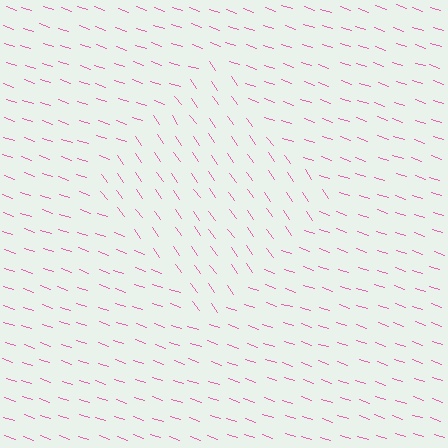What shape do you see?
I see a diamond.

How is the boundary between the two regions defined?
The boundary is defined purely by a change in line orientation (approximately 37 degrees difference). All lines are the same color and thickness.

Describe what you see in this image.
The image is filled with small pink line segments. A diamond region in the image has lines oriented differently from the surrounding lines, creating a visible texture boundary.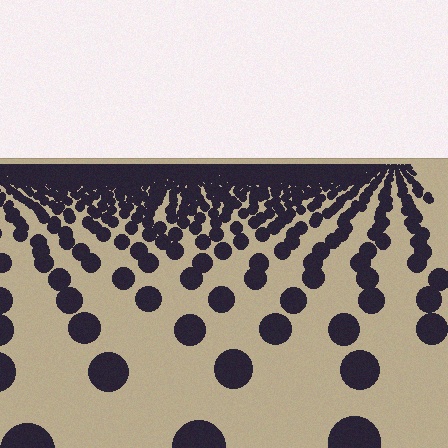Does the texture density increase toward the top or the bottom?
Density increases toward the top.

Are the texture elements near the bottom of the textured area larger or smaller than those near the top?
Larger. Near the bottom, elements are closer to the viewer and appear at a bigger on-screen size.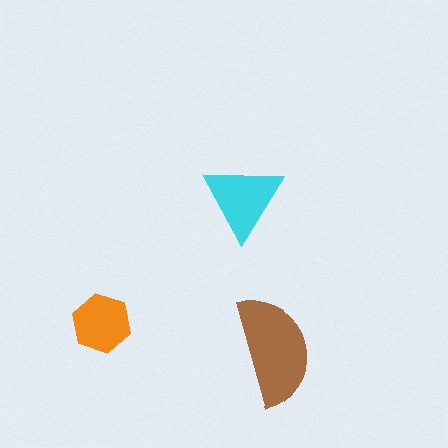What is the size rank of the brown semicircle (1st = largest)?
1st.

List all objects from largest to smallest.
The brown semicircle, the cyan triangle, the orange hexagon.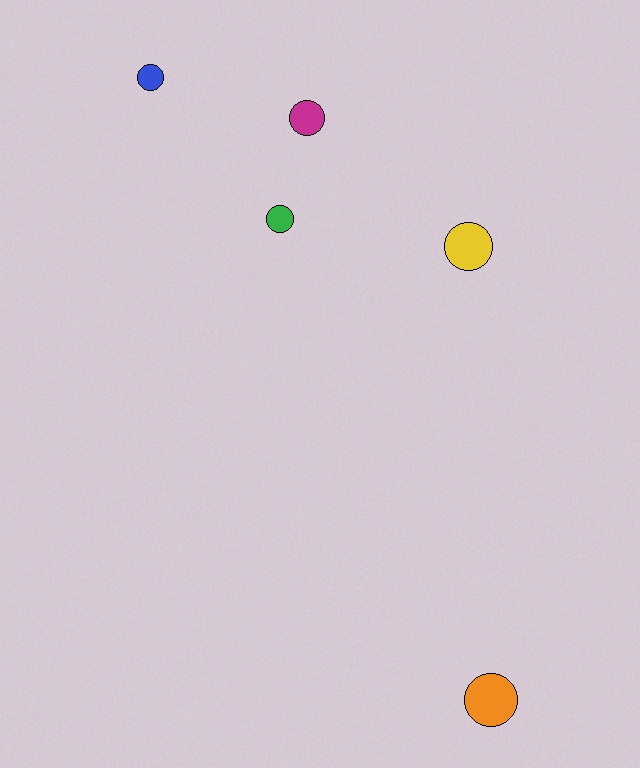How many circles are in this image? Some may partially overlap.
There are 5 circles.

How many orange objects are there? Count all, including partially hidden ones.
There is 1 orange object.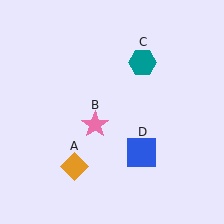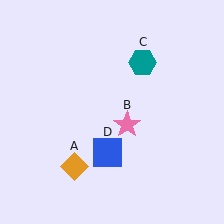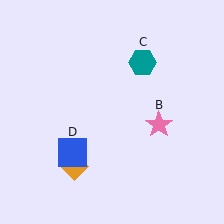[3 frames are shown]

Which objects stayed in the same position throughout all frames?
Orange diamond (object A) and teal hexagon (object C) remained stationary.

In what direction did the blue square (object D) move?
The blue square (object D) moved left.